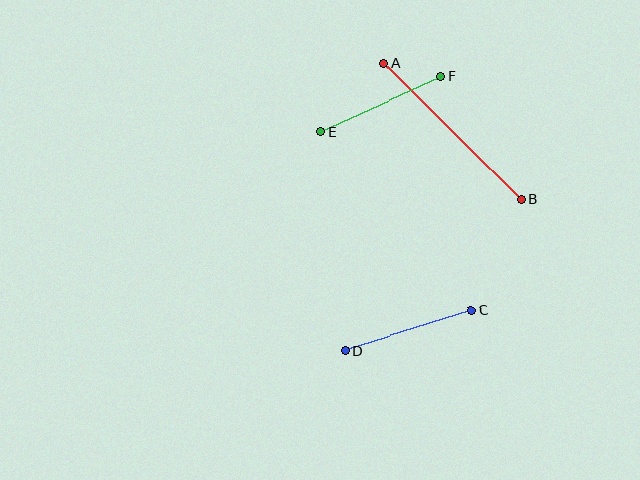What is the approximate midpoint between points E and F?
The midpoint is at approximately (381, 104) pixels.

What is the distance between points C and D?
The distance is approximately 132 pixels.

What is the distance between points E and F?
The distance is approximately 132 pixels.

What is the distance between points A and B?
The distance is approximately 193 pixels.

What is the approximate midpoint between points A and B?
The midpoint is at approximately (452, 131) pixels.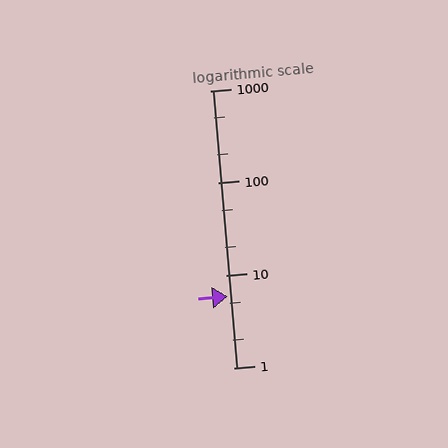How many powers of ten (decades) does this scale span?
The scale spans 3 decades, from 1 to 1000.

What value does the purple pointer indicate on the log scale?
The pointer indicates approximately 5.9.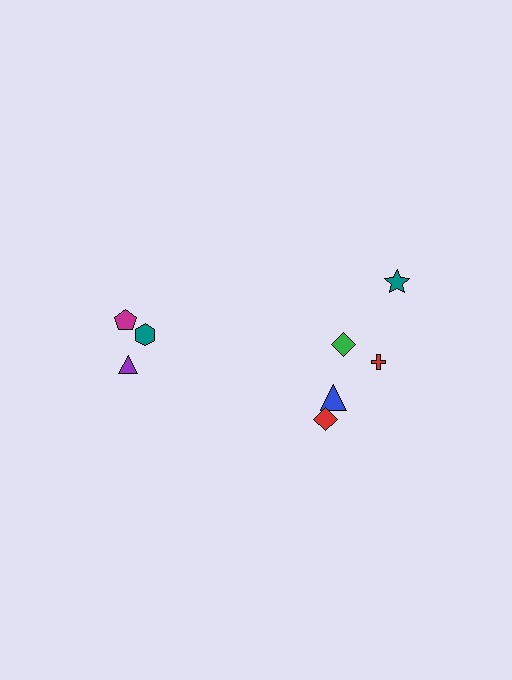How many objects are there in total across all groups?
There are 8 objects.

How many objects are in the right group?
There are 5 objects.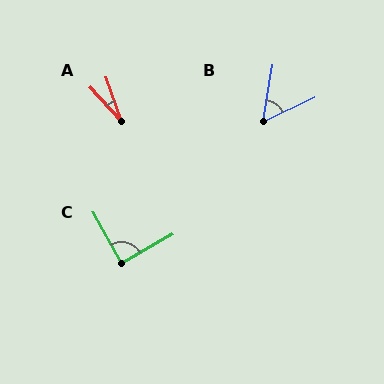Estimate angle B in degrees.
Approximately 55 degrees.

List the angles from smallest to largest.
A (23°), B (55°), C (89°).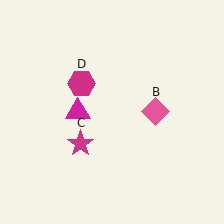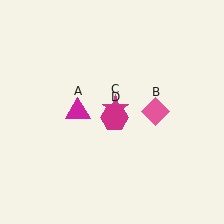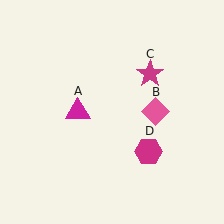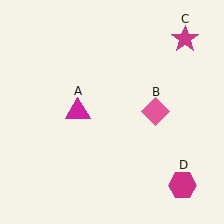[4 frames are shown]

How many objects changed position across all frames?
2 objects changed position: magenta star (object C), magenta hexagon (object D).